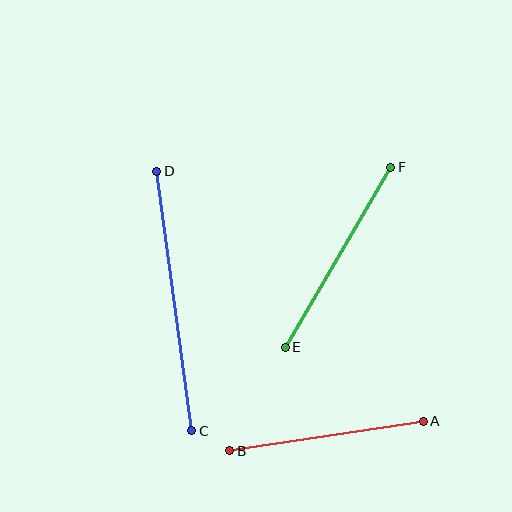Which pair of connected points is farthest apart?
Points C and D are farthest apart.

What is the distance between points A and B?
The distance is approximately 196 pixels.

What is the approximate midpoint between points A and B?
The midpoint is at approximately (327, 436) pixels.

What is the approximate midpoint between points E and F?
The midpoint is at approximately (338, 257) pixels.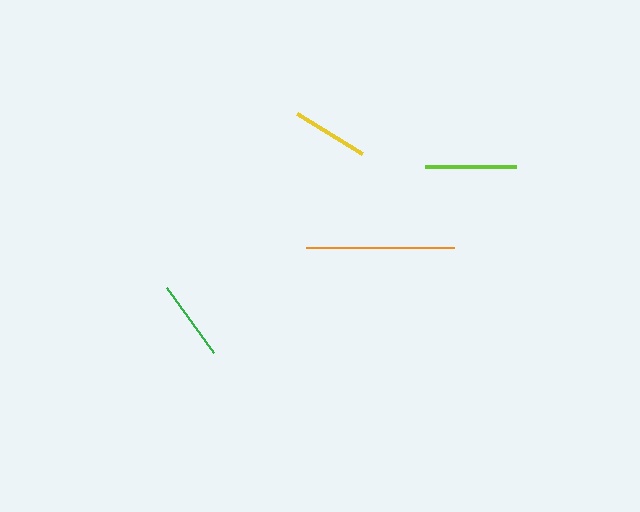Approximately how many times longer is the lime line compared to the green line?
The lime line is approximately 1.1 times the length of the green line.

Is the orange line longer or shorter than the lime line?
The orange line is longer than the lime line.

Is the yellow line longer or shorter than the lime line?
The lime line is longer than the yellow line.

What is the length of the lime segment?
The lime segment is approximately 91 pixels long.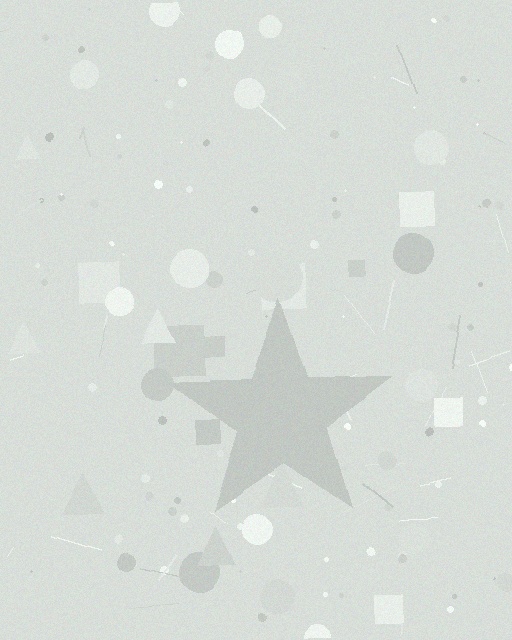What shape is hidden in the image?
A star is hidden in the image.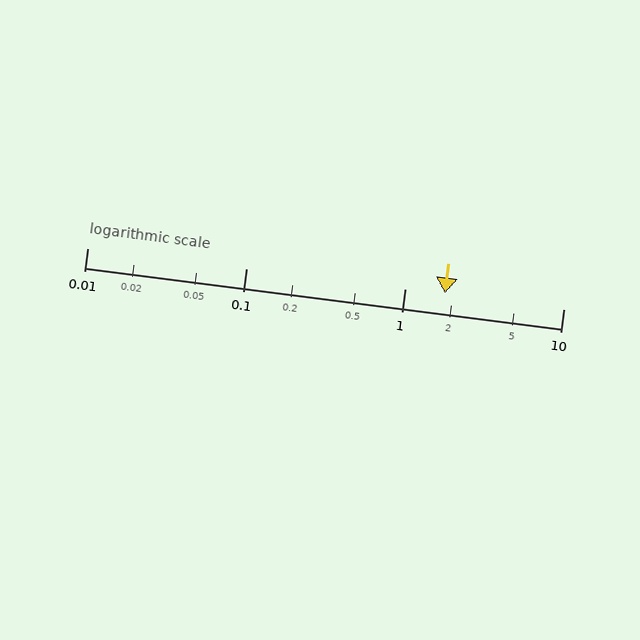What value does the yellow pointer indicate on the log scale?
The pointer indicates approximately 1.8.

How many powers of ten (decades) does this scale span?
The scale spans 3 decades, from 0.01 to 10.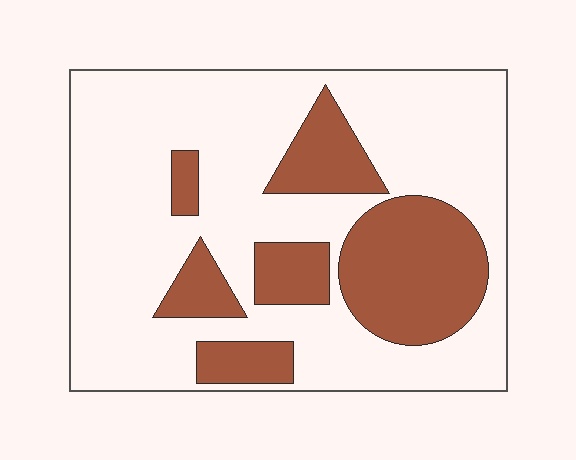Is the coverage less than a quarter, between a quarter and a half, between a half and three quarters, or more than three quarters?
Between a quarter and a half.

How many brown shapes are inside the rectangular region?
6.